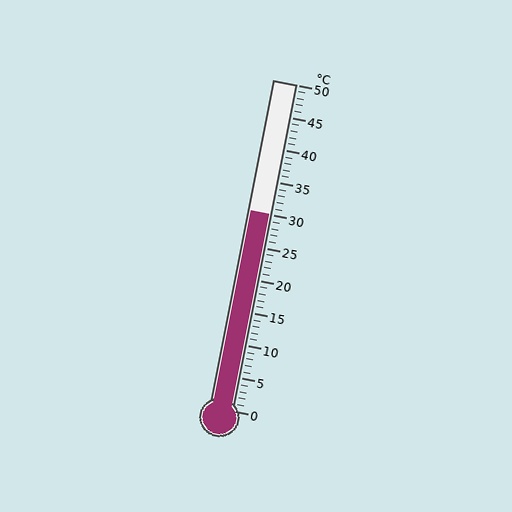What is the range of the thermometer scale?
The thermometer scale ranges from 0°C to 50°C.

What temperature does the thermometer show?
The thermometer shows approximately 30°C.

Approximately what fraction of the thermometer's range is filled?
The thermometer is filled to approximately 60% of its range.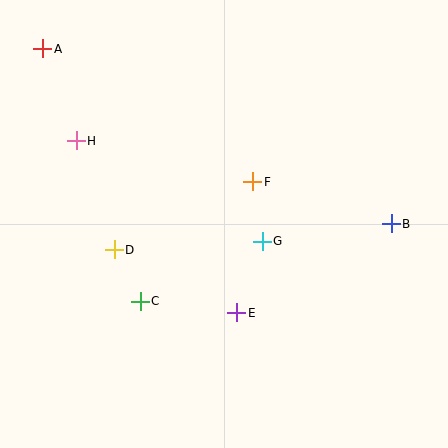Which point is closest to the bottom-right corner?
Point B is closest to the bottom-right corner.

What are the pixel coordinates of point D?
Point D is at (114, 250).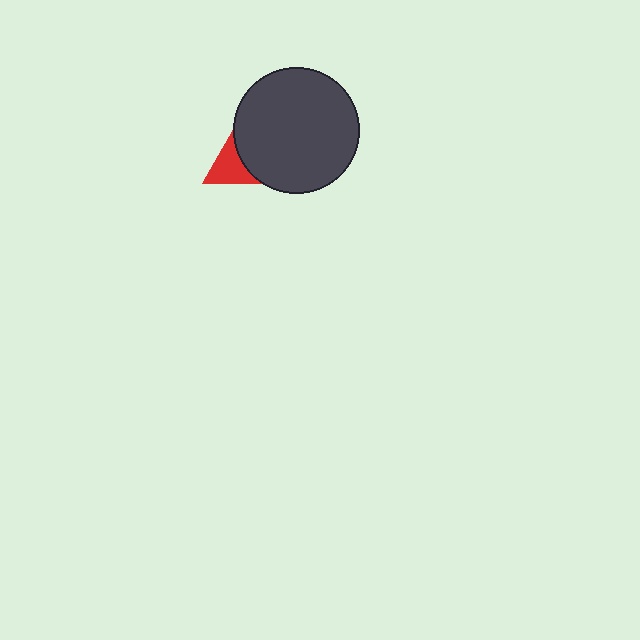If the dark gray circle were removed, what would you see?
You would see the complete red triangle.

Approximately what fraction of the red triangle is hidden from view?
Roughly 61% of the red triangle is hidden behind the dark gray circle.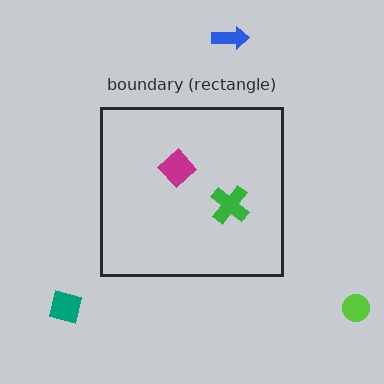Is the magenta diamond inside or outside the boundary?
Inside.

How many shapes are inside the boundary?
2 inside, 3 outside.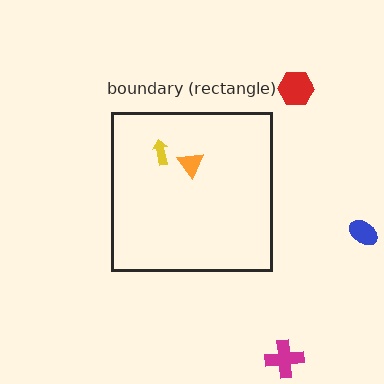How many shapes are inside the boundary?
2 inside, 3 outside.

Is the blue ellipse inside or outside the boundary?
Outside.